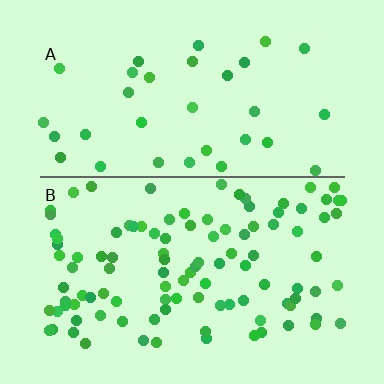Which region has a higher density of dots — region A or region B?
B (the bottom).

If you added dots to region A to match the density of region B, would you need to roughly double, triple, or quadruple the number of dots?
Approximately triple.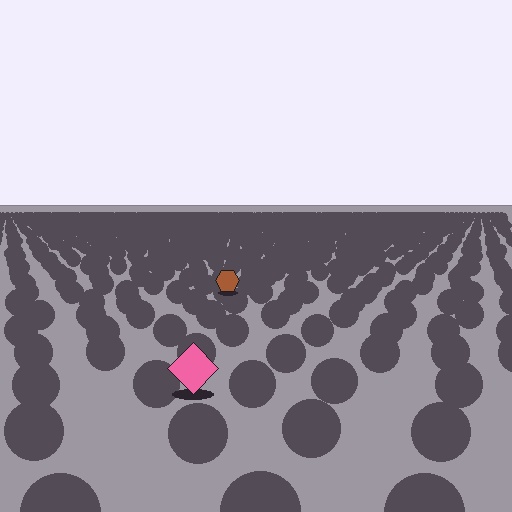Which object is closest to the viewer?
The pink diamond is closest. The texture marks near it are larger and more spread out.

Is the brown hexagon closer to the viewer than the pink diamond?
No. The pink diamond is closer — you can tell from the texture gradient: the ground texture is coarser near it.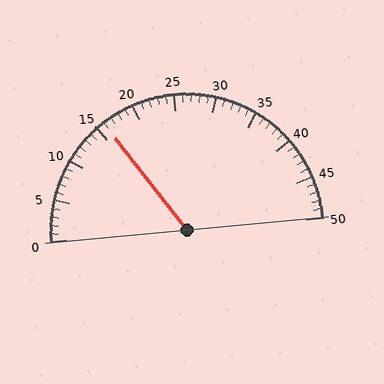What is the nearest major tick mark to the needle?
The nearest major tick mark is 15.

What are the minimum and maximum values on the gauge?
The gauge ranges from 0 to 50.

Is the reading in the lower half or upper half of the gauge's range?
The reading is in the lower half of the range (0 to 50).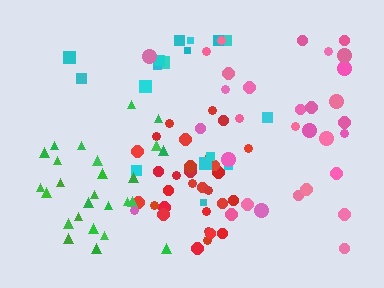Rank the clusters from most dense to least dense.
red, green, pink, cyan.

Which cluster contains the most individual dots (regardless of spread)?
Pink (33).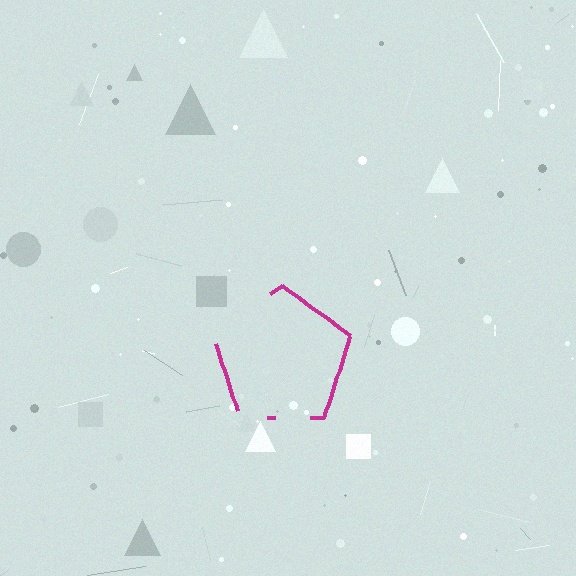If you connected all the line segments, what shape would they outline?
They would outline a pentagon.